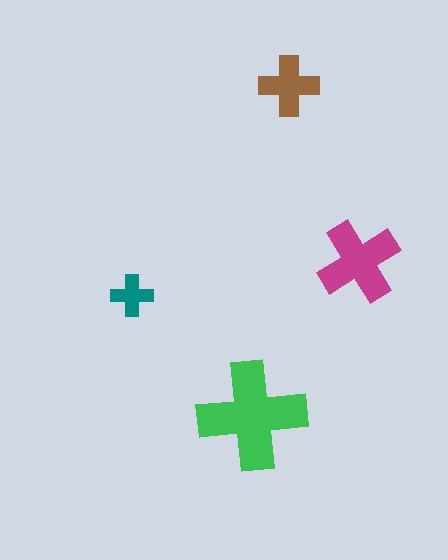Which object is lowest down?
The green cross is bottommost.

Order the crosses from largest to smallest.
the green one, the magenta one, the brown one, the teal one.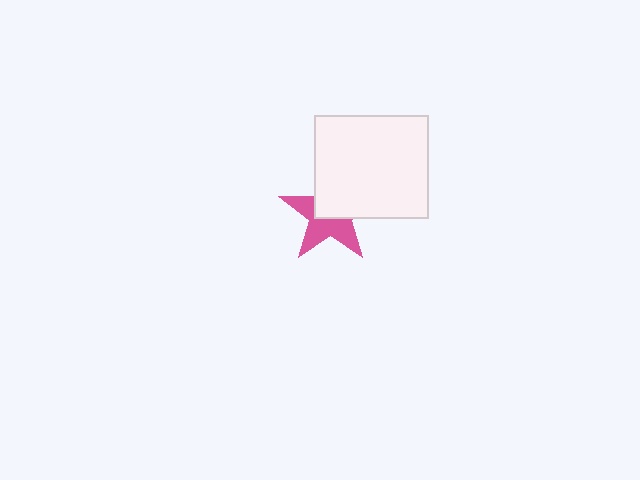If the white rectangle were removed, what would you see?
You would see the complete pink star.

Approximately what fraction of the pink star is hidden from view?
Roughly 50% of the pink star is hidden behind the white rectangle.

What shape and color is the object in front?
The object in front is a white rectangle.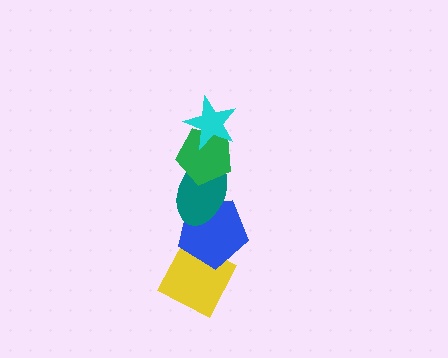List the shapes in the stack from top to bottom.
From top to bottom: the cyan star, the green pentagon, the teal ellipse, the blue pentagon, the yellow diamond.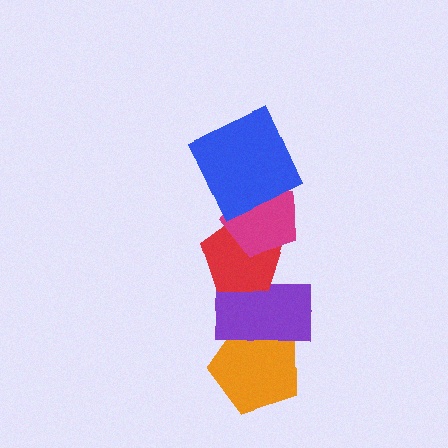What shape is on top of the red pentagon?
The magenta pentagon is on top of the red pentagon.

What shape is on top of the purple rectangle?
The red pentagon is on top of the purple rectangle.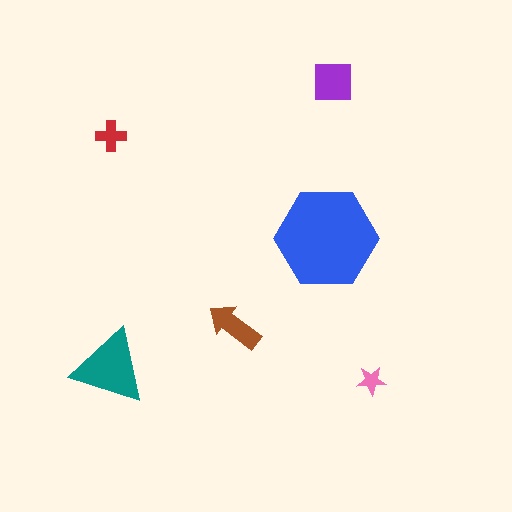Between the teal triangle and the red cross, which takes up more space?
The teal triangle.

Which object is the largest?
The blue hexagon.